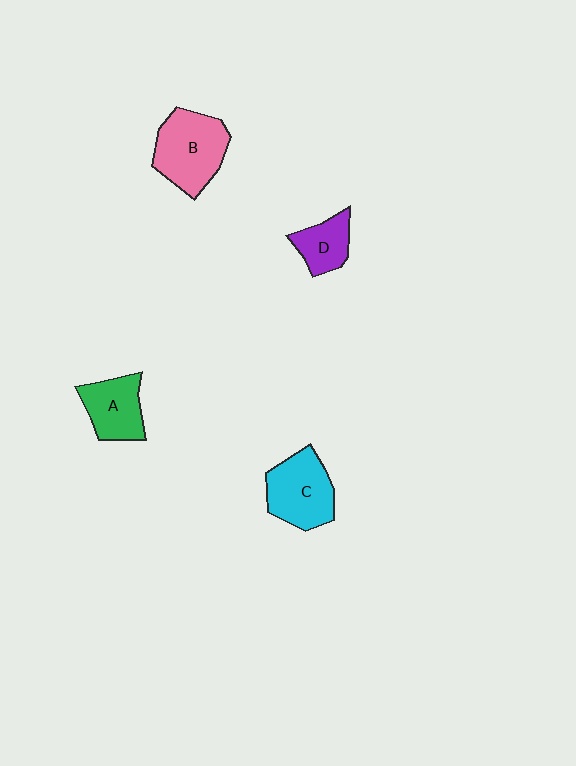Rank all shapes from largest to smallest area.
From largest to smallest: B (pink), C (cyan), A (green), D (purple).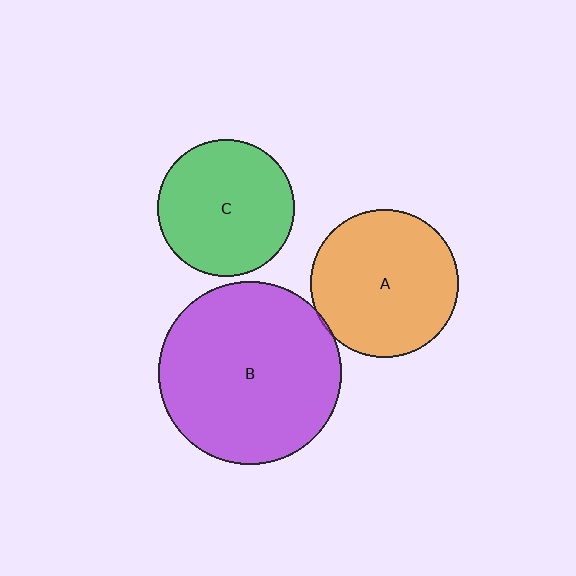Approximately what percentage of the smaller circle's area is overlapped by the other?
Approximately 5%.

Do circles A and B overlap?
Yes.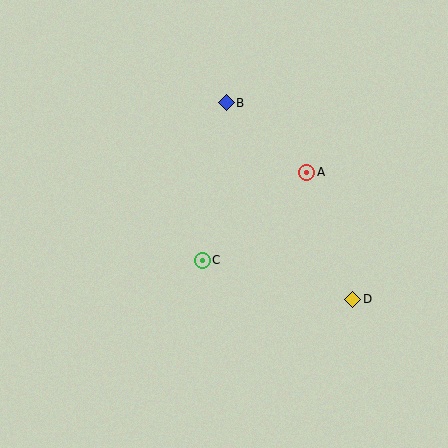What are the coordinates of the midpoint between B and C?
The midpoint between B and C is at (214, 182).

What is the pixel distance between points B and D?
The distance between B and D is 233 pixels.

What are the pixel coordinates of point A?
Point A is at (307, 172).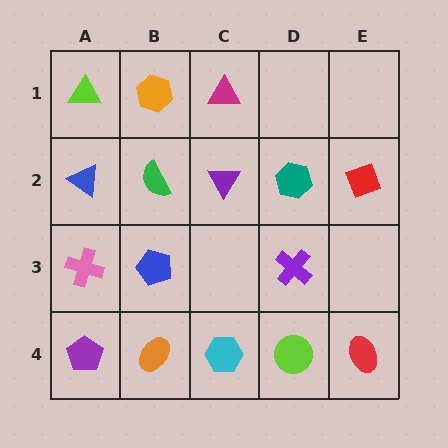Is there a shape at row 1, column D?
No, that cell is empty.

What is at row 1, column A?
A lime triangle.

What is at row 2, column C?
A purple triangle.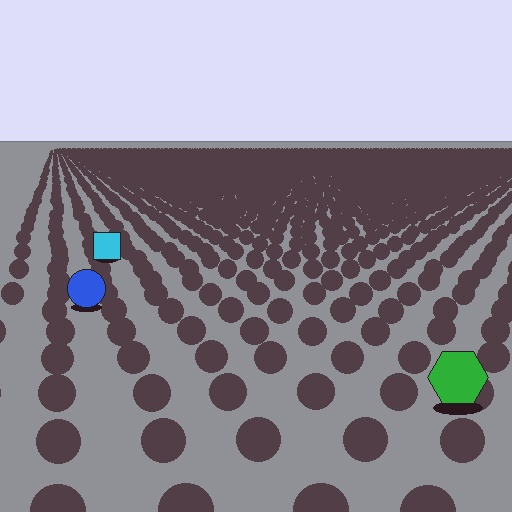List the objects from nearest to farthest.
From nearest to farthest: the green hexagon, the blue circle, the cyan square.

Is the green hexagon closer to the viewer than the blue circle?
Yes. The green hexagon is closer — you can tell from the texture gradient: the ground texture is coarser near it.